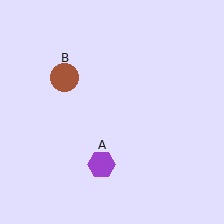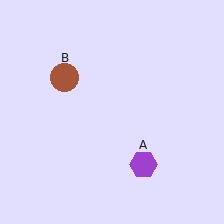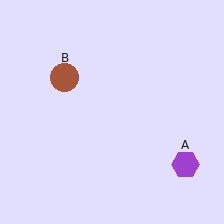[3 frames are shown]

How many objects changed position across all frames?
1 object changed position: purple hexagon (object A).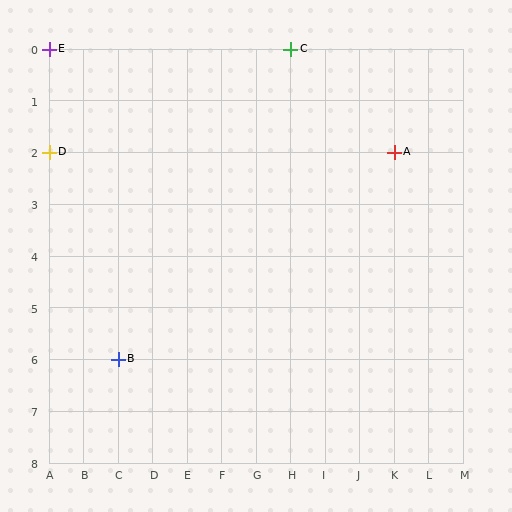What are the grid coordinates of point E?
Point E is at grid coordinates (A, 0).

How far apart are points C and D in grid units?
Points C and D are 7 columns and 2 rows apart (about 7.3 grid units diagonally).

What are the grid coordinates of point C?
Point C is at grid coordinates (H, 0).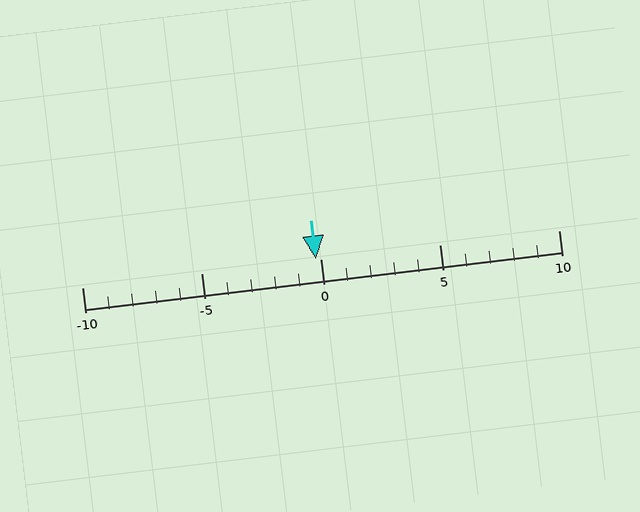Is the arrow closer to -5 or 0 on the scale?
The arrow is closer to 0.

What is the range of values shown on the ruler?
The ruler shows values from -10 to 10.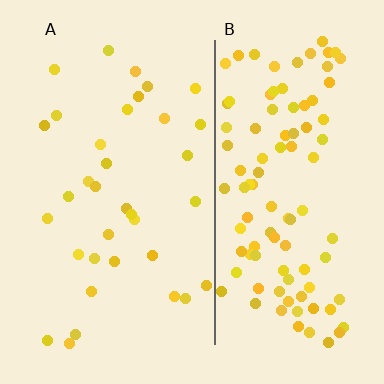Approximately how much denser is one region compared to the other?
Approximately 3.0× — region B over region A.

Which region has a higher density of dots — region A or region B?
B (the right).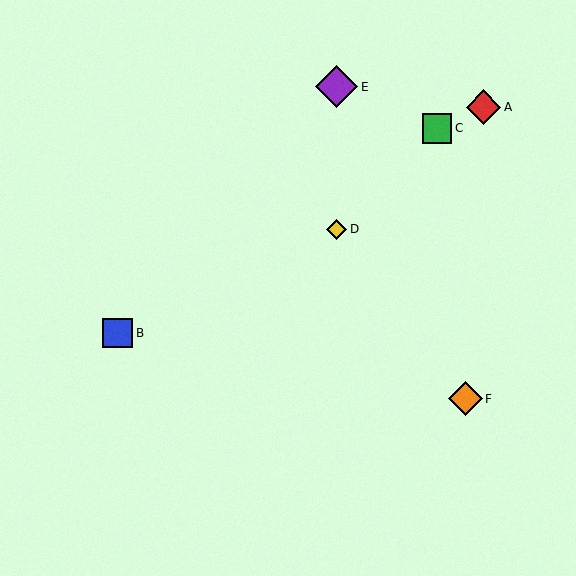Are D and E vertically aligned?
Yes, both are at x≈337.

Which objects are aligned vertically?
Objects D, E are aligned vertically.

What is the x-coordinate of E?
Object E is at x≈337.